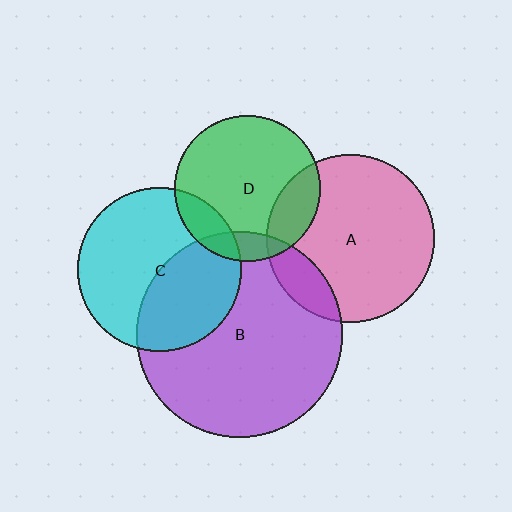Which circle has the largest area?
Circle B (purple).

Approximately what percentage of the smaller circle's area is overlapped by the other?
Approximately 15%.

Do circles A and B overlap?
Yes.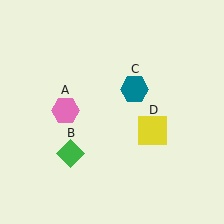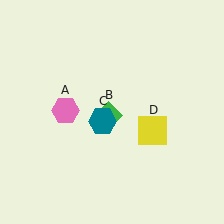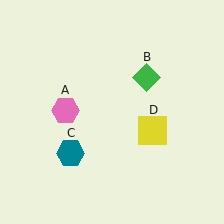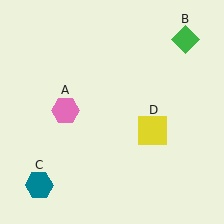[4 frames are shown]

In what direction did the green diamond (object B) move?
The green diamond (object B) moved up and to the right.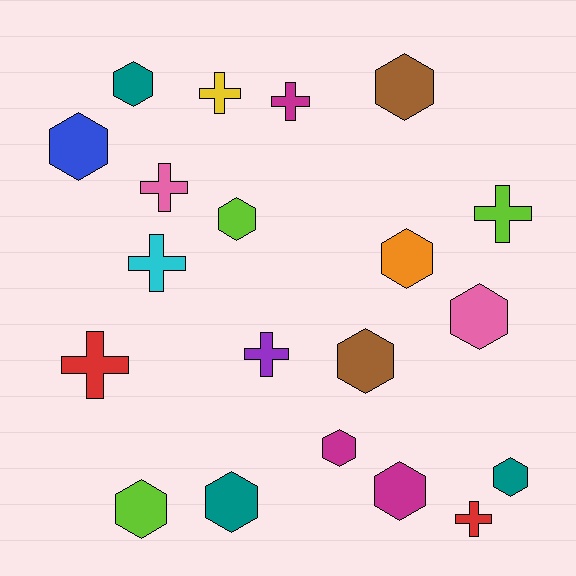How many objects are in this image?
There are 20 objects.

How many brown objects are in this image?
There are 2 brown objects.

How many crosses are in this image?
There are 8 crosses.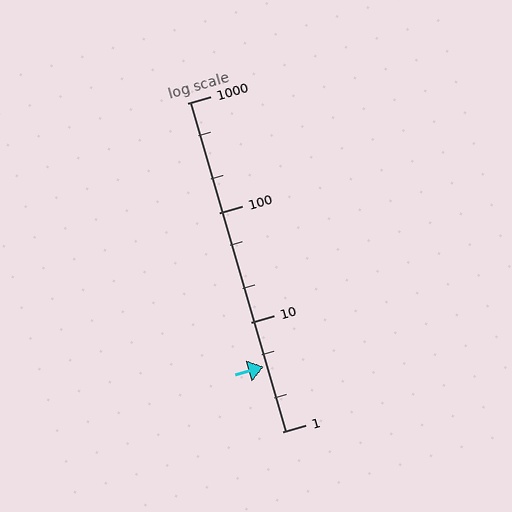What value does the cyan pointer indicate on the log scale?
The pointer indicates approximately 3.9.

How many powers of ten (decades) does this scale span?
The scale spans 3 decades, from 1 to 1000.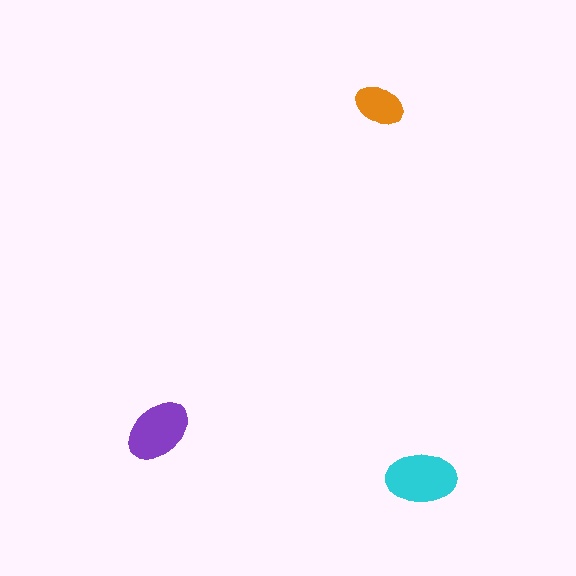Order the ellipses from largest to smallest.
the cyan one, the purple one, the orange one.